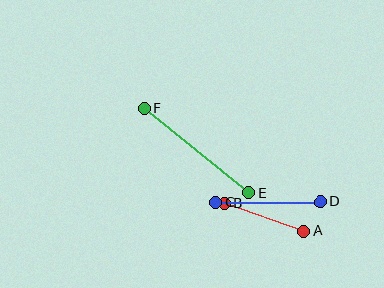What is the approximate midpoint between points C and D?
The midpoint is at approximately (268, 202) pixels.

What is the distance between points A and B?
The distance is approximately 84 pixels.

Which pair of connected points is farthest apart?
Points E and F are farthest apart.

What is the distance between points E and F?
The distance is approximately 134 pixels.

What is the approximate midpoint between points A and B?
The midpoint is at approximately (264, 217) pixels.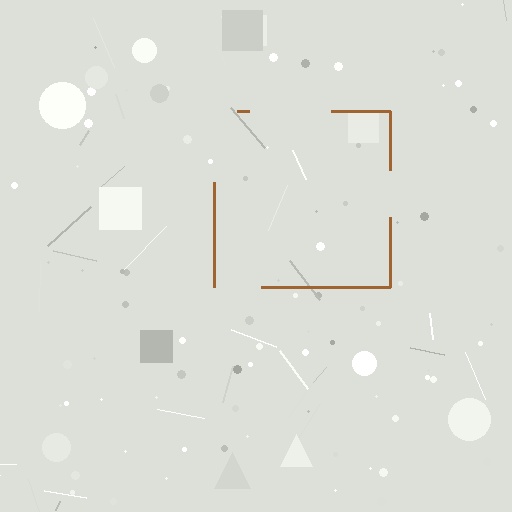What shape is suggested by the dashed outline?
The dashed outline suggests a square.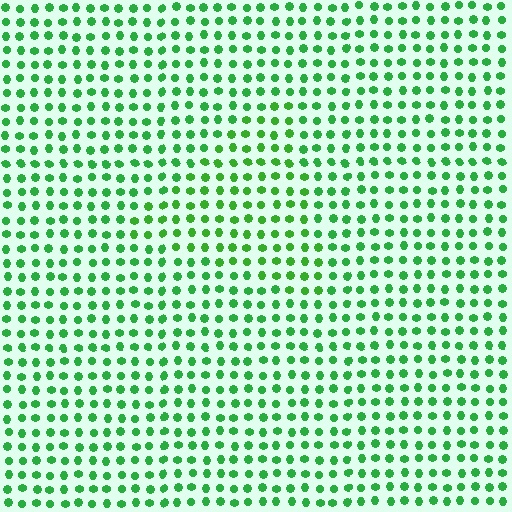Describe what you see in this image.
The image is filled with small green elements in a uniform arrangement. A triangle-shaped region is visible where the elements are tinted to a slightly different hue, forming a subtle color boundary.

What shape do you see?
I see a triangle.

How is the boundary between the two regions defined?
The boundary is defined purely by a slight shift in hue (about 15 degrees). Spacing, size, and orientation are identical on both sides.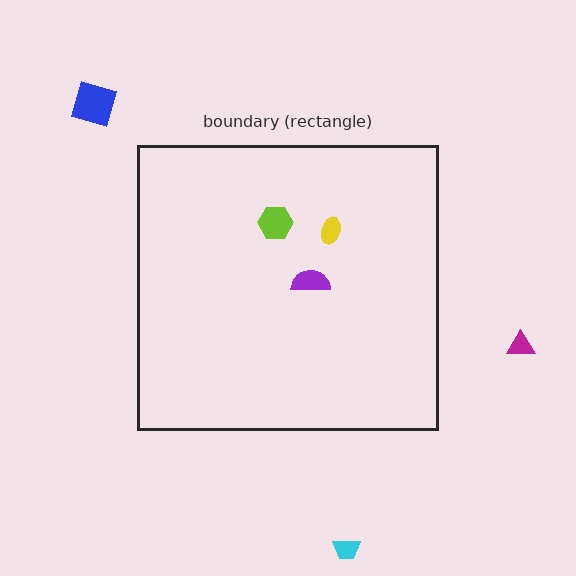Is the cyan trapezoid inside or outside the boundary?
Outside.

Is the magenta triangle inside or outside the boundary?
Outside.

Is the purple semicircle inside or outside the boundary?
Inside.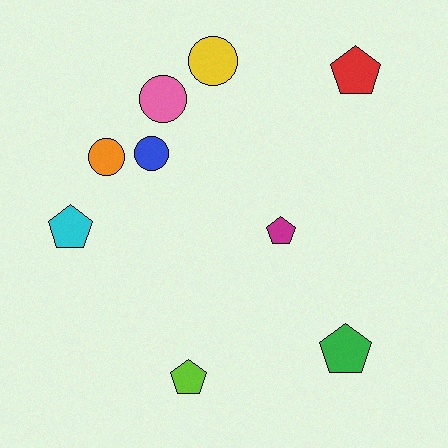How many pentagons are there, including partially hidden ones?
There are 5 pentagons.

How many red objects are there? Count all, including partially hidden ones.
There is 1 red object.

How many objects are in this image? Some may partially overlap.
There are 9 objects.